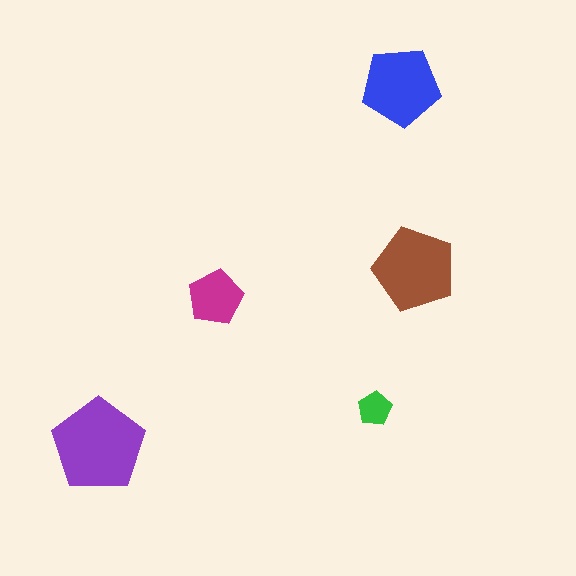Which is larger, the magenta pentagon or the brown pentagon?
The brown one.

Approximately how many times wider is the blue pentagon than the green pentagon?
About 2.5 times wider.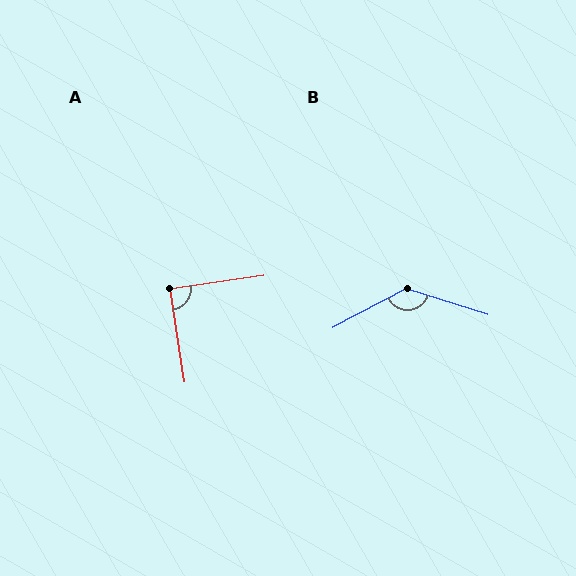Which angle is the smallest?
A, at approximately 89 degrees.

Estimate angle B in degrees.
Approximately 134 degrees.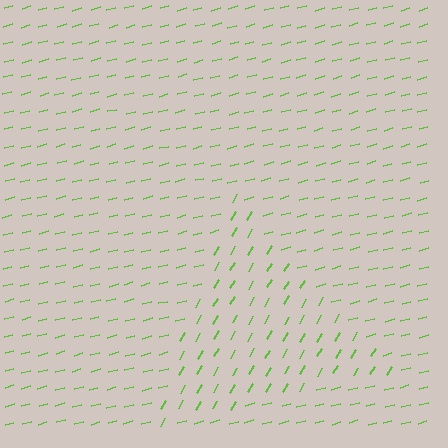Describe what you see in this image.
The image is filled with small lime line segments. A triangle region in the image has lines oriented differently from the surrounding lines, creating a visible texture boundary.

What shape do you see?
I see a triangle.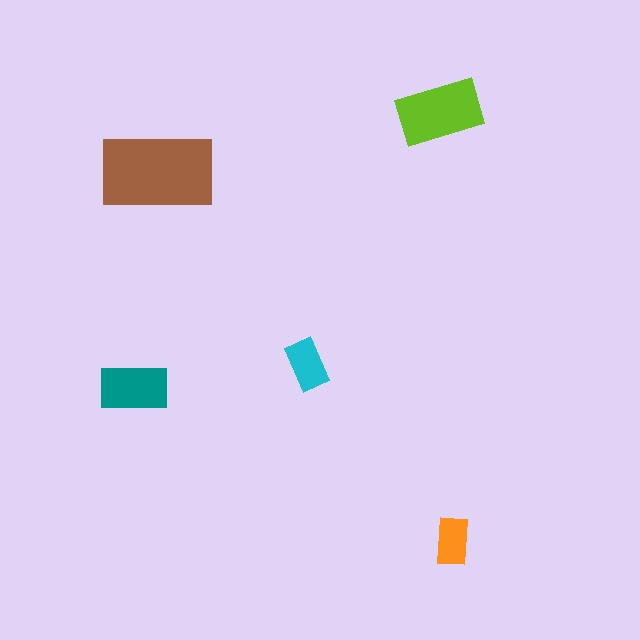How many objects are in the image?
There are 5 objects in the image.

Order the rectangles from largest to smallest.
the brown one, the lime one, the teal one, the cyan one, the orange one.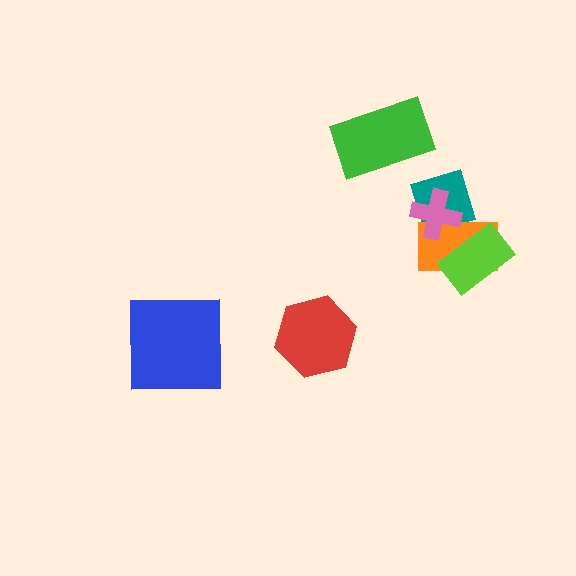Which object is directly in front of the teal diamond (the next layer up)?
The orange rectangle is directly in front of the teal diamond.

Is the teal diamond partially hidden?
Yes, it is partially covered by another shape.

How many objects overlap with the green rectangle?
0 objects overlap with the green rectangle.